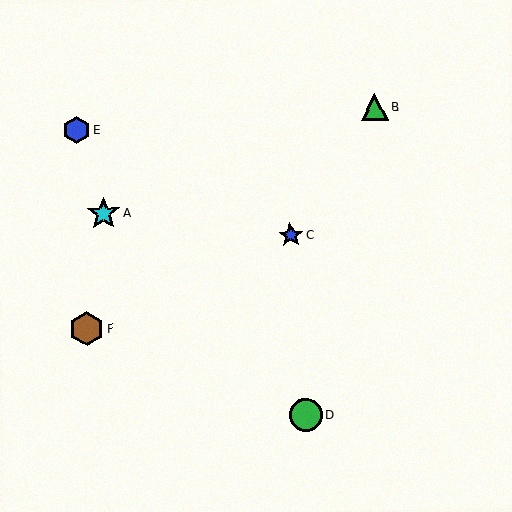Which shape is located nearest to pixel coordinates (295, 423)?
The green circle (labeled D) at (306, 415) is nearest to that location.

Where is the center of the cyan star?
The center of the cyan star is at (104, 213).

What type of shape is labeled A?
Shape A is a cyan star.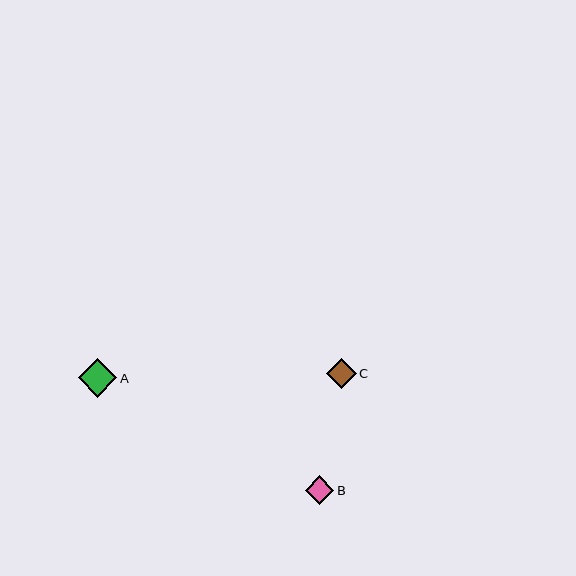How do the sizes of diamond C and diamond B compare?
Diamond C and diamond B are approximately the same size.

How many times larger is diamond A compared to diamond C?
Diamond A is approximately 1.3 times the size of diamond C.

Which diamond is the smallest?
Diamond B is the smallest with a size of approximately 29 pixels.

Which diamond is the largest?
Diamond A is the largest with a size of approximately 39 pixels.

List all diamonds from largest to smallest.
From largest to smallest: A, C, B.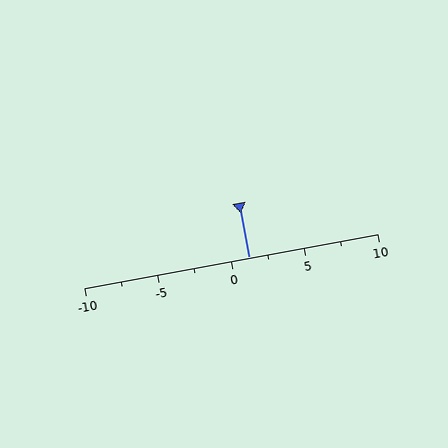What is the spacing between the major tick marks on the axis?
The major ticks are spaced 5 apart.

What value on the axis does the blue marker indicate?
The marker indicates approximately 1.2.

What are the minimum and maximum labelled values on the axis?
The axis runs from -10 to 10.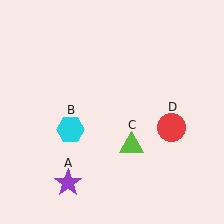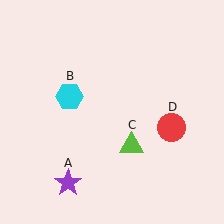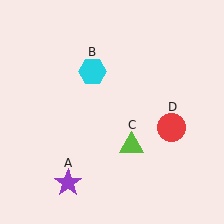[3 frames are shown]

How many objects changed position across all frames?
1 object changed position: cyan hexagon (object B).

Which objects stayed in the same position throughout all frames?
Purple star (object A) and lime triangle (object C) and red circle (object D) remained stationary.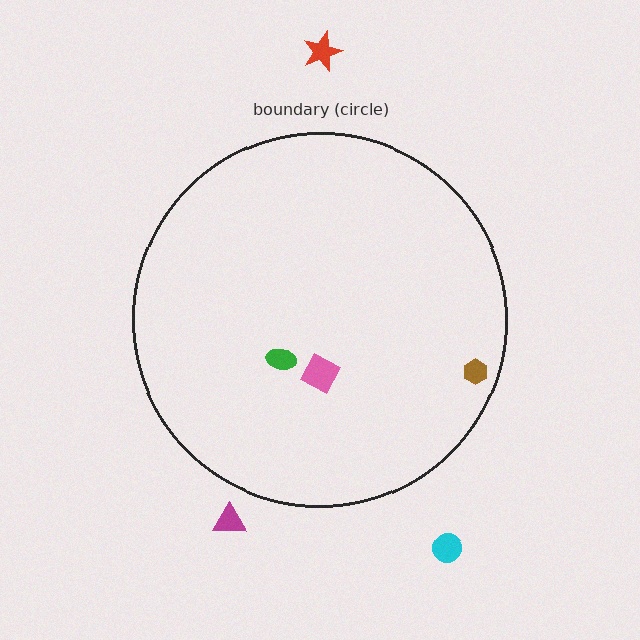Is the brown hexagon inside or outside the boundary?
Inside.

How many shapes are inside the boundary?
3 inside, 3 outside.